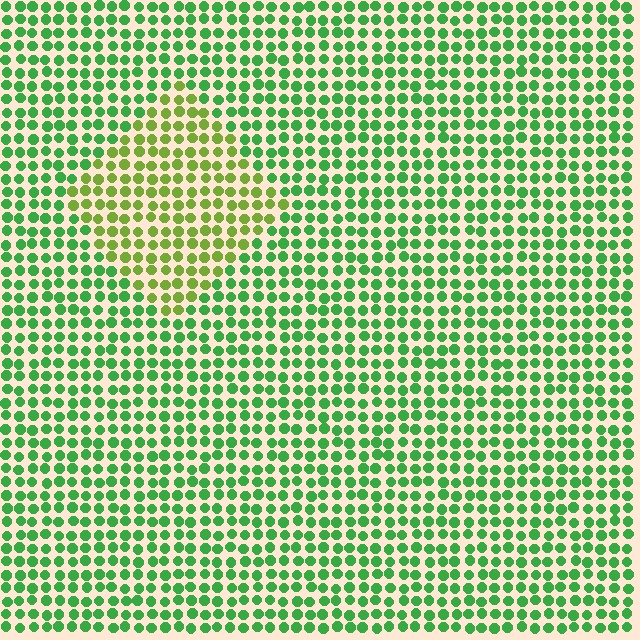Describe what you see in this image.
The image is filled with small green elements in a uniform arrangement. A diamond-shaped region is visible where the elements are tinted to a slightly different hue, forming a subtle color boundary.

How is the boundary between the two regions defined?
The boundary is defined purely by a slight shift in hue (about 39 degrees). Spacing, size, and orientation are identical on both sides.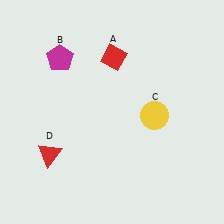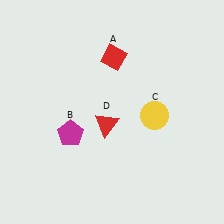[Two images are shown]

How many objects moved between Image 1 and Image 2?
2 objects moved between the two images.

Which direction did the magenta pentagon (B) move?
The magenta pentagon (B) moved down.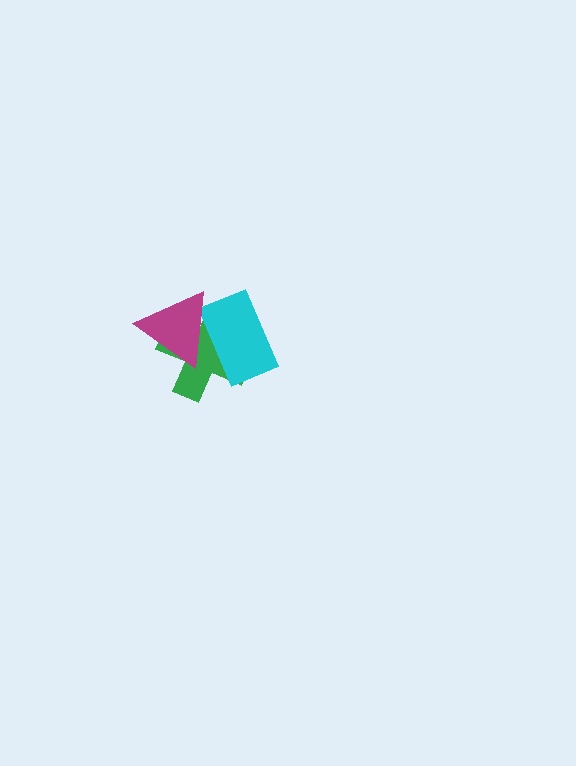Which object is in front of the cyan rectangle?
The magenta triangle is in front of the cyan rectangle.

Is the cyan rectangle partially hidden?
Yes, it is partially covered by another shape.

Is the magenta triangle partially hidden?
No, no other shape covers it.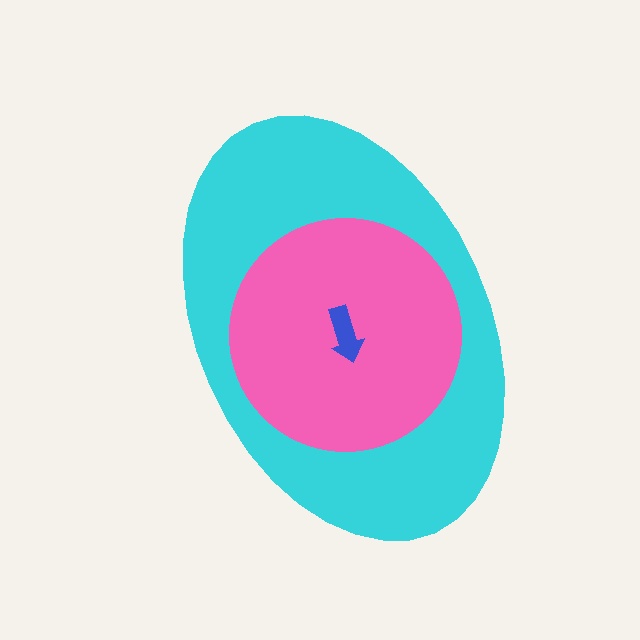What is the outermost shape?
The cyan ellipse.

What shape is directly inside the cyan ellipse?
The pink circle.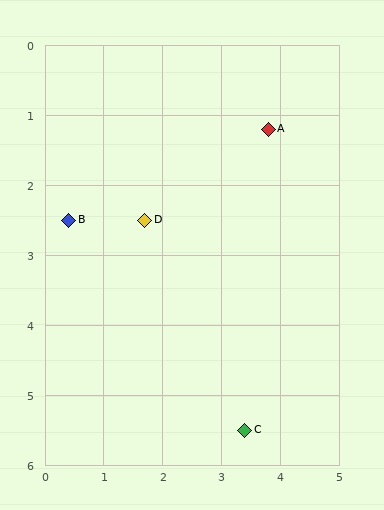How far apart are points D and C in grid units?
Points D and C are about 3.4 grid units apart.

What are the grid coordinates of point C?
Point C is at approximately (3.4, 5.5).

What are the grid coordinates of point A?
Point A is at approximately (3.8, 1.2).